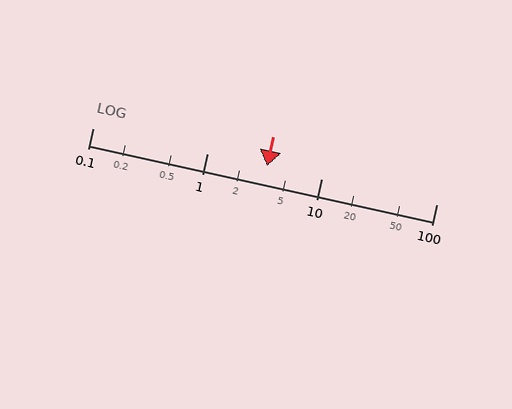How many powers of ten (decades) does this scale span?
The scale spans 3 decades, from 0.1 to 100.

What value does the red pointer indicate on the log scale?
The pointer indicates approximately 3.3.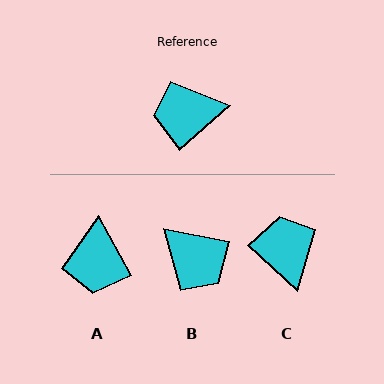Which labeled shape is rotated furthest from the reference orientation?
B, about 127 degrees away.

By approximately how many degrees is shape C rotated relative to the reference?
Approximately 84 degrees clockwise.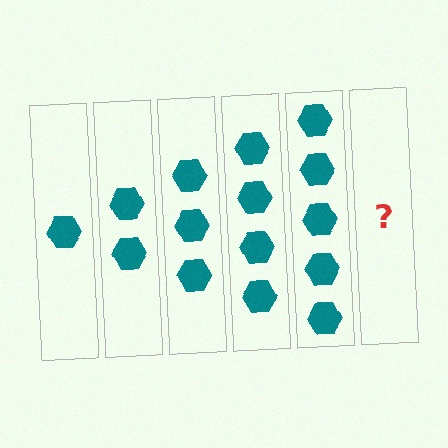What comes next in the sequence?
The next element should be 6 hexagons.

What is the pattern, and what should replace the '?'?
The pattern is that each step adds one more hexagon. The '?' should be 6 hexagons.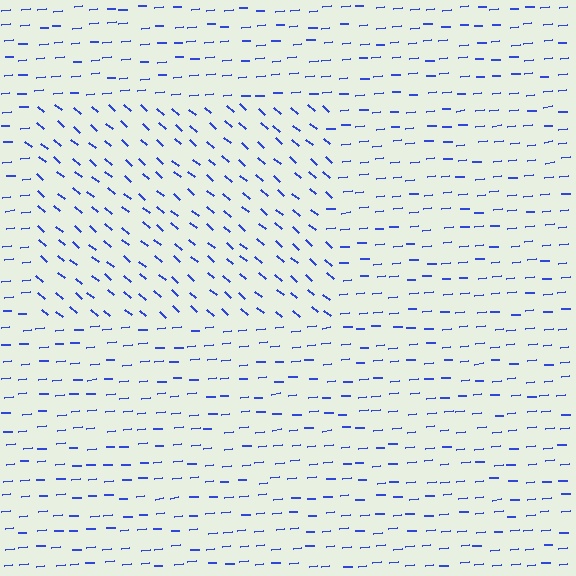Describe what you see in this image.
The image is filled with small blue line segments. A rectangle region in the image has lines oriented differently from the surrounding lines, creating a visible texture boundary.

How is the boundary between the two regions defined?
The boundary is defined purely by a change in line orientation (approximately 45 degrees difference). All lines are the same color and thickness.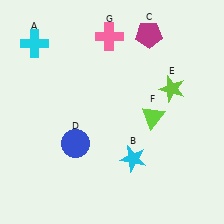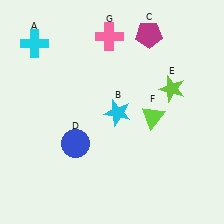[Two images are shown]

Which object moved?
The cyan star (B) moved up.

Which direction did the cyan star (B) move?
The cyan star (B) moved up.